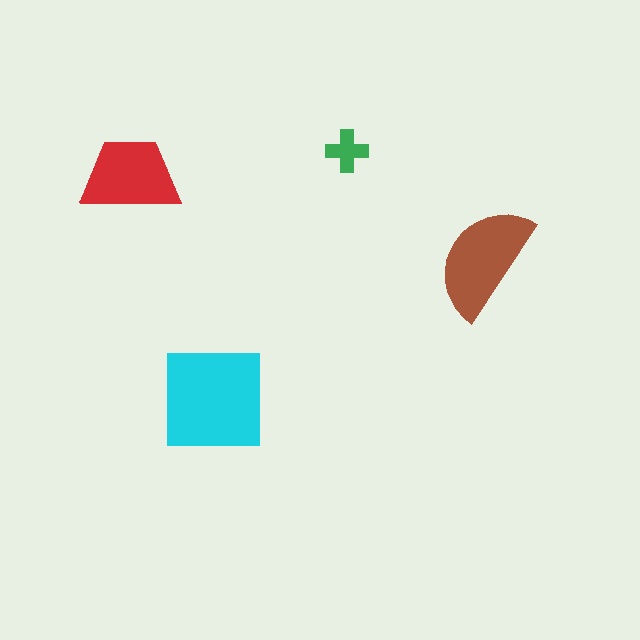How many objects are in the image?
There are 4 objects in the image.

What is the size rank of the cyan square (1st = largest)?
1st.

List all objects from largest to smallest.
The cyan square, the brown semicircle, the red trapezoid, the green cross.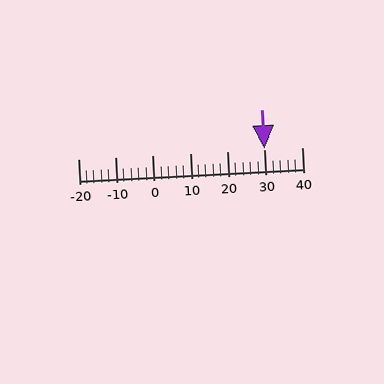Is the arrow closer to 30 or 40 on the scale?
The arrow is closer to 30.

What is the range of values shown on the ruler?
The ruler shows values from -20 to 40.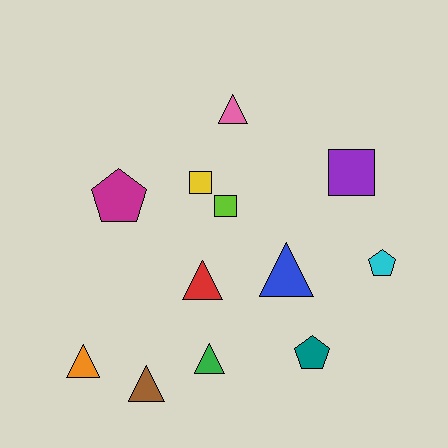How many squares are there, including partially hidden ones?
There are 3 squares.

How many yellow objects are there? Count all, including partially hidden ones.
There is 1 yellow object.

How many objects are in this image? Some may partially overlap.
There are 12 objects.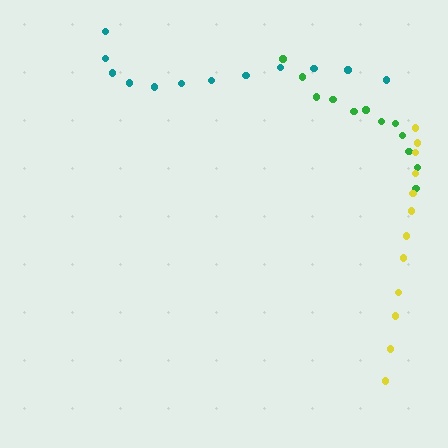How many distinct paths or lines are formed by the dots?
There are 3 distinct paths.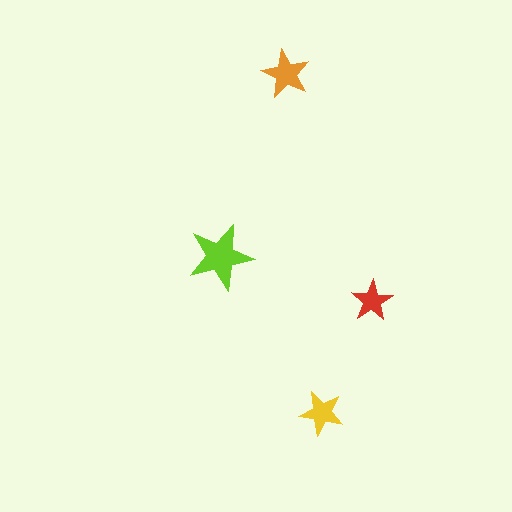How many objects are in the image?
There are 4 objects in the image.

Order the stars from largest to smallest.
the lime one, the orange one, the yellow one, the red one.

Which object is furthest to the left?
The lime star is leftmost.